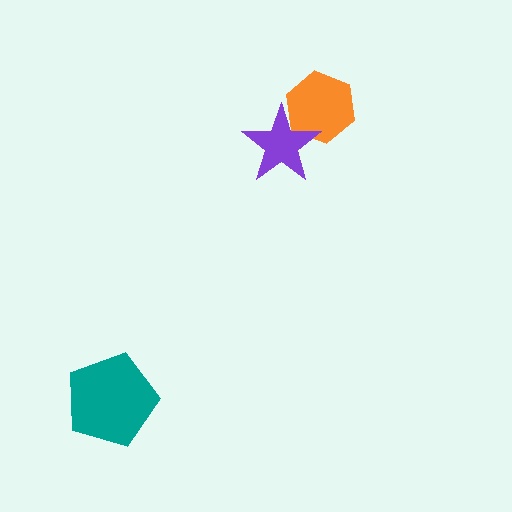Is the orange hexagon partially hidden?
Yes, it is partially covered by another shape.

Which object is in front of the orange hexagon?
The purple star is in front of the orange hexagon.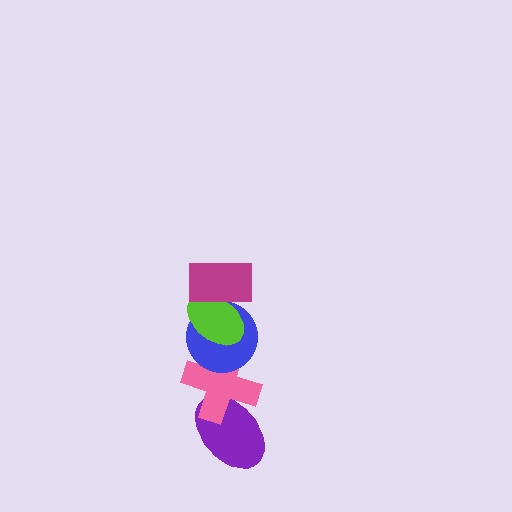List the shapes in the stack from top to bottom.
From top to bottom: the magenta rectangle, the lime ellipse, the blue circle, the pink cross, the purple ellipse.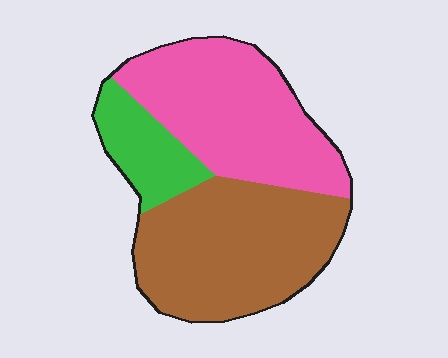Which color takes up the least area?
Green, at roughly 15%.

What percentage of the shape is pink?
Pink covers about 40% of the shape.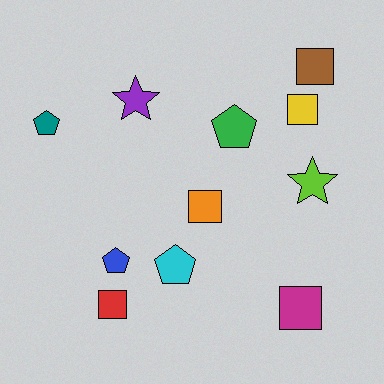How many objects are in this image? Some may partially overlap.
There are 11 objects.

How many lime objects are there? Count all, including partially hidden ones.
There is 1 lime object.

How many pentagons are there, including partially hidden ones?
There are 4 pentagons.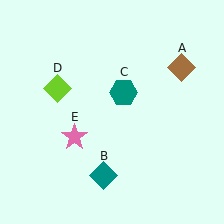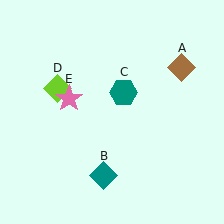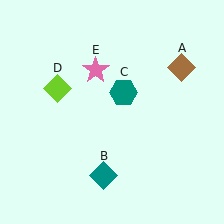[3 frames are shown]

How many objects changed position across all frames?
1 object changed position: pink star (object E).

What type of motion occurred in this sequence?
The pink star (object E) rotated clockwise around the center of the scene.